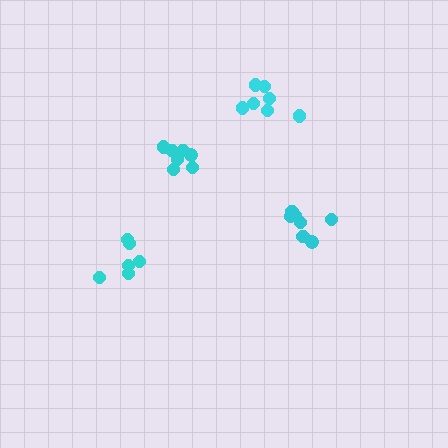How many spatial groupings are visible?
There are 4 spatial groupings.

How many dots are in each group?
Group 1: 6 dots, Group 2: 7 dots, Group 3: 7 dots, Group 4: 7 dots (27 total).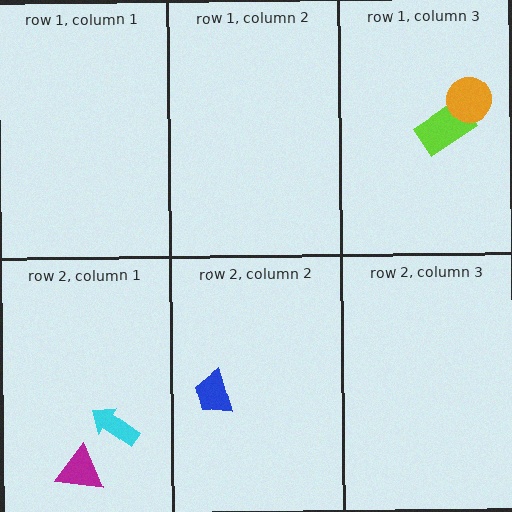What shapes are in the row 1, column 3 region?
The lime rectangle, the orange circle.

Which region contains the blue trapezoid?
The row 2, column 2 region.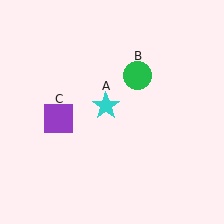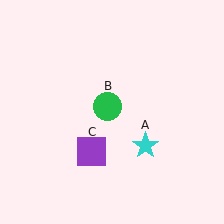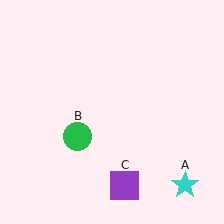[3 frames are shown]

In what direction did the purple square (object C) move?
The purple square (object C) moved down and to the right.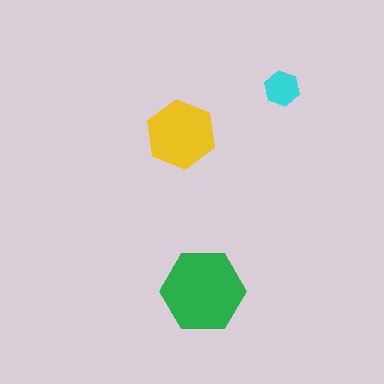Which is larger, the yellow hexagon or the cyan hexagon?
The yellow one.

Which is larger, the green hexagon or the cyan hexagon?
The green one.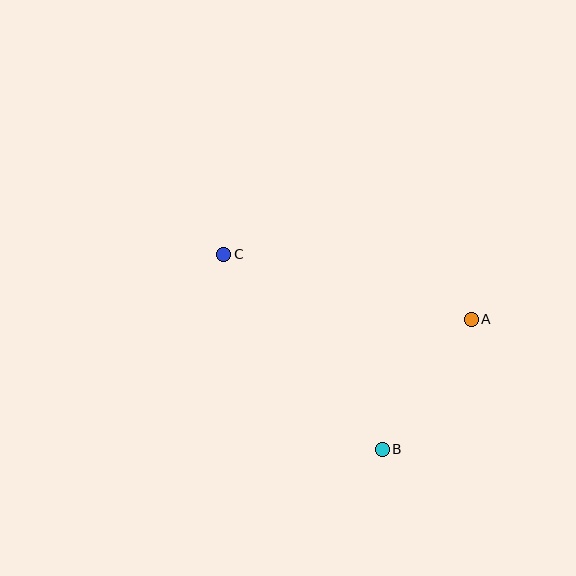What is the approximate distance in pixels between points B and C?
The distance between B and C is approximately 251 pixels.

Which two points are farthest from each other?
Points A and C are farthest from each other.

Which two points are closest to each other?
Points A and B are closest to each other.